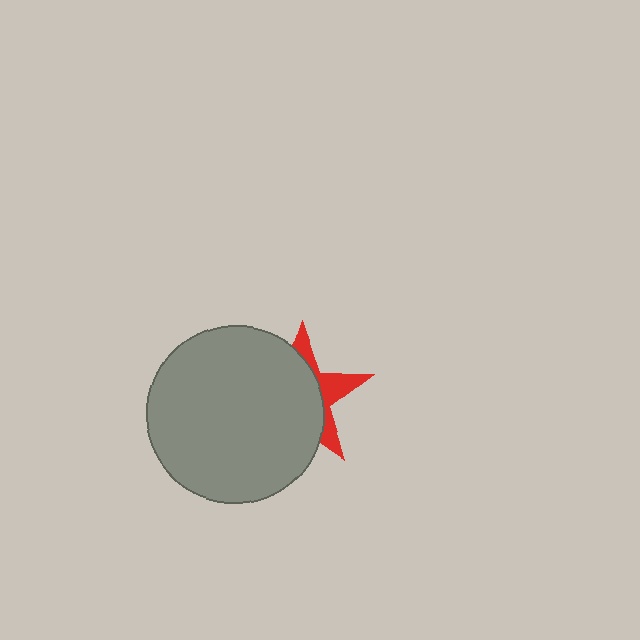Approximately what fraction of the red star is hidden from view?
Roughly 69% of the red star is hidden behind the gray circle.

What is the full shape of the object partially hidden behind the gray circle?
The partially hidden object is a red star.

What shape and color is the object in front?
The object in front is a gray circle.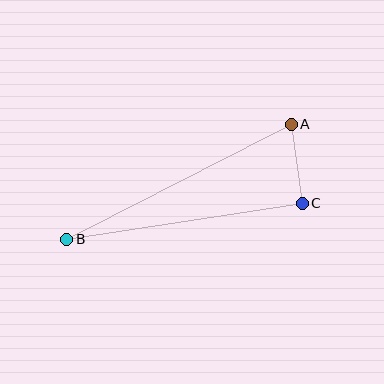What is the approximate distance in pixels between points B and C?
The distance between B and C is approximately 239 pixels.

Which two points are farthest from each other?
Points A and B are farthest from each other.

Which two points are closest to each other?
Points A and C are closest to each other.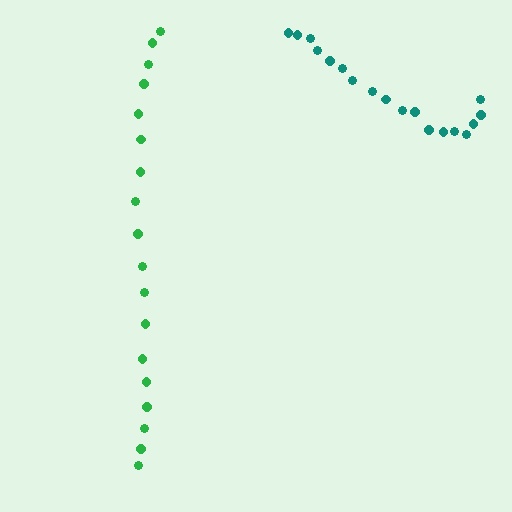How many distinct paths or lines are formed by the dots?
There are 2 distinct paths.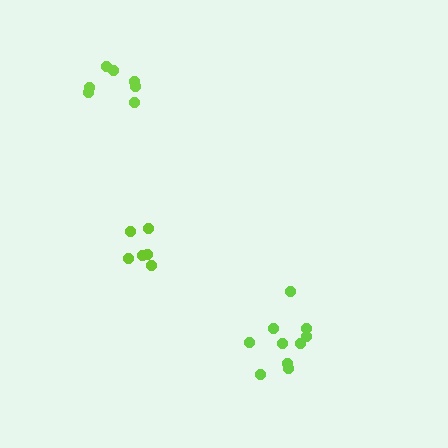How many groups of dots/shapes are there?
There are 3 groups.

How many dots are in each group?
Group 1: 7 dots, Group 2: 10 dots, Group 3: 6 dots (23 total).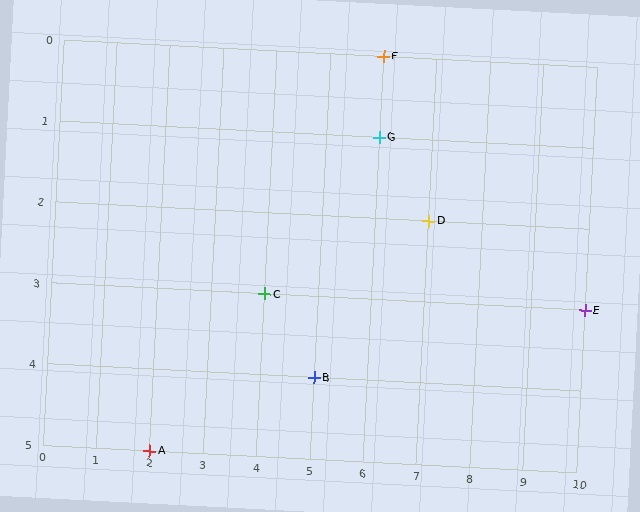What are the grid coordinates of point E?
Point E is at grid coordinates (10, 3).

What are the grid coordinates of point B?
Point B is at grid coordinates (5, 4).